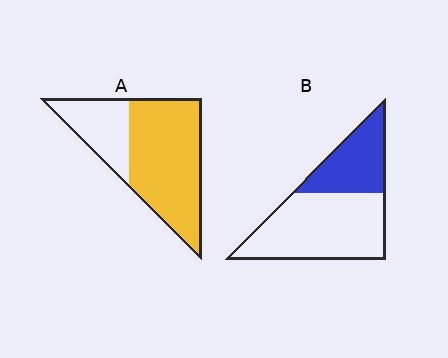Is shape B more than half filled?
No.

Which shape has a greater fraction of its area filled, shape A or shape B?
Shape A.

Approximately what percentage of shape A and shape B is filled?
A is approximately 70% and B is approximately 35%.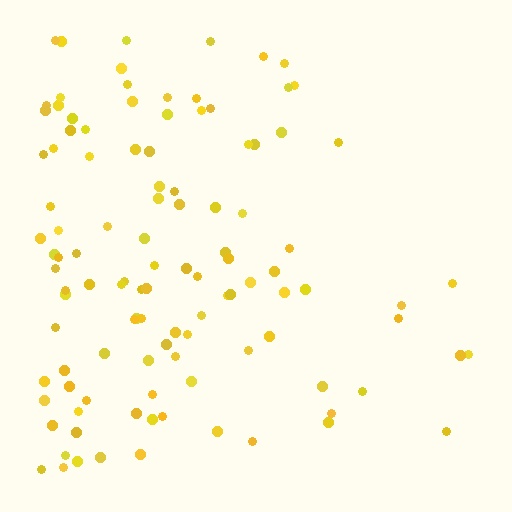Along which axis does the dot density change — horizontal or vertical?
Horizontal.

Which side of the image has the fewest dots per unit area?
The right.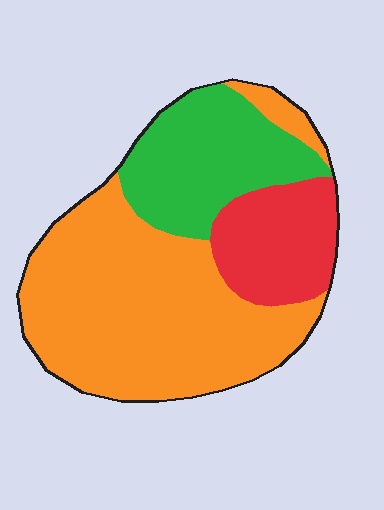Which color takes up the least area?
Red, at roughly 20%.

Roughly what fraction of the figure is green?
Green covers about 25% of the figure.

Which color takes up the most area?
Orange, at roughly 55%.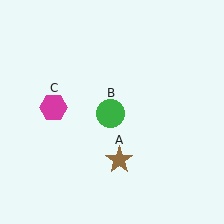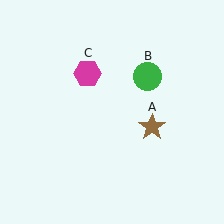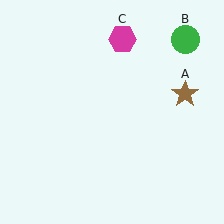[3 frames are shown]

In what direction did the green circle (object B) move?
The green circle (object B) moved up and to the right.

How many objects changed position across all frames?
3 objects changed position: brown star (object A), green circle (object B), magenta hexagon (object C).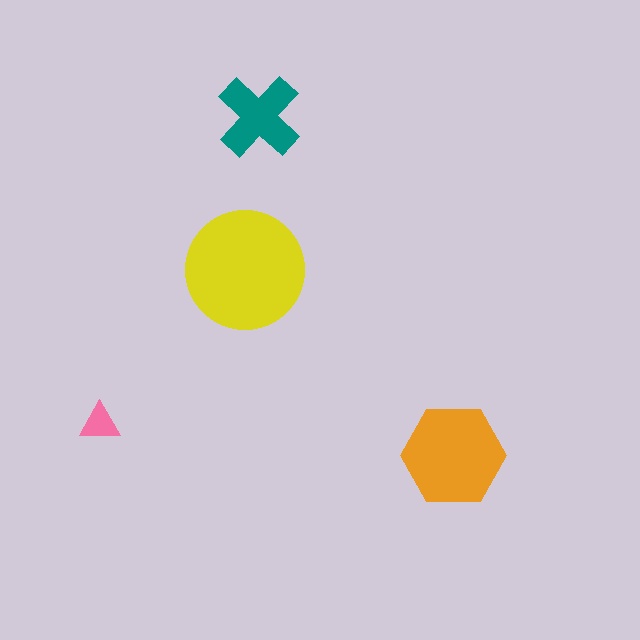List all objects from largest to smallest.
The yellow circle, the orange hexagon, the teal cross, the pink triangle.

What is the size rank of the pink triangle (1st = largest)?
4th.